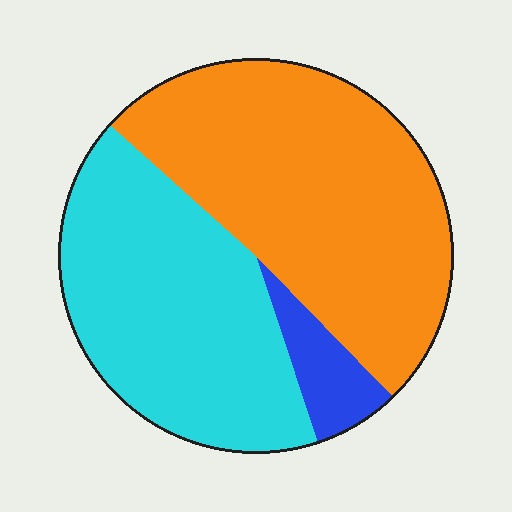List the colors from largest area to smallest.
From largest to smallest: orange, cyan, blue.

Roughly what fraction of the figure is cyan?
Cyan covers 42% of the figure.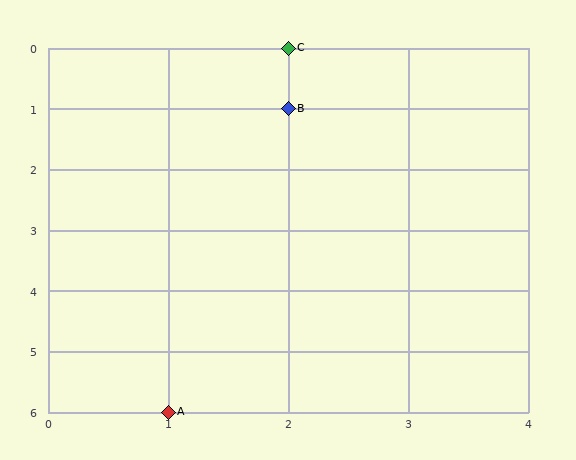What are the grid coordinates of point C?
Point C is at grid coordinates (2, 0).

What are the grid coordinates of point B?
Point B is at grid coordinates (2, 1).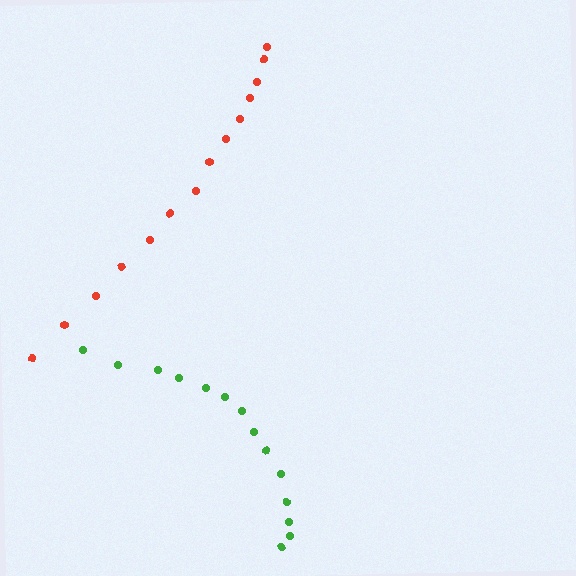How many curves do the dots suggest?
There are 2 distinct paths.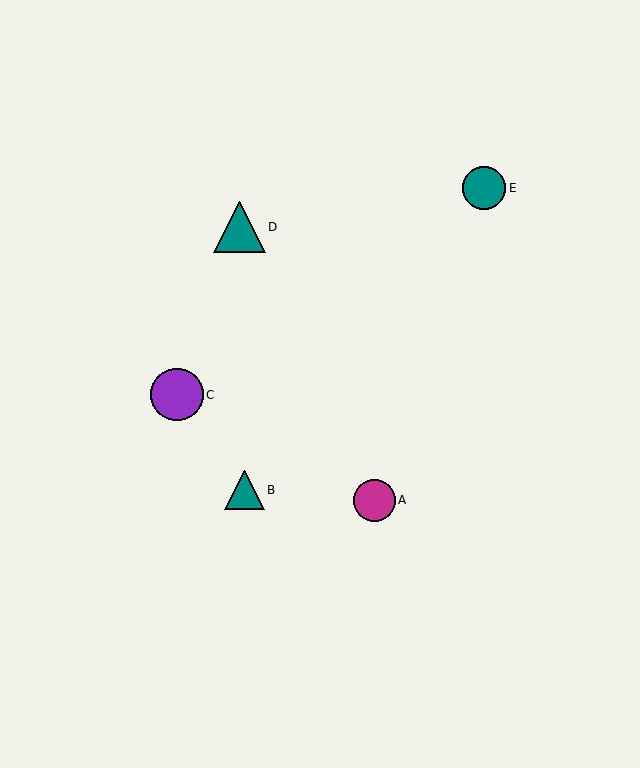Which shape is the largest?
The purple circle (labeled C) is the largest.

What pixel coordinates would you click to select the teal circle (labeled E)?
Click at (484, 188) to select the teal circle E.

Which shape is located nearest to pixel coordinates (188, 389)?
The purple circle (labeled C) at (177, 395) is nearest to that location.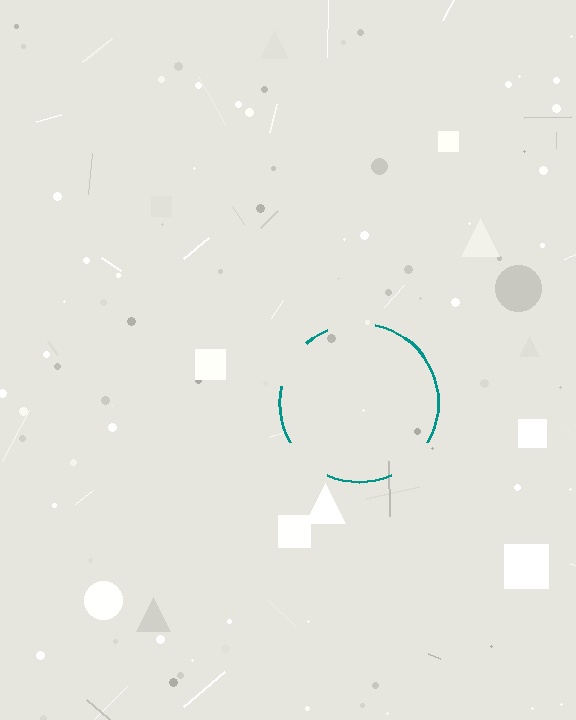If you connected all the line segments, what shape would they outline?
They would outline a circle.